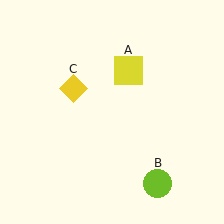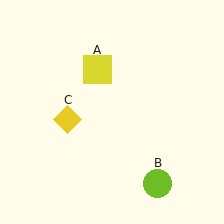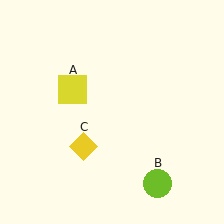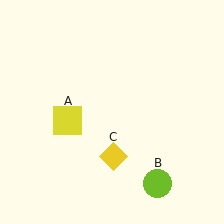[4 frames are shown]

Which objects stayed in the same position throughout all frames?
Lime circle (object B) remained stationary.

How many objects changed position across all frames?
2 objects changed position: yellow square (object A), yellow diamond (object C).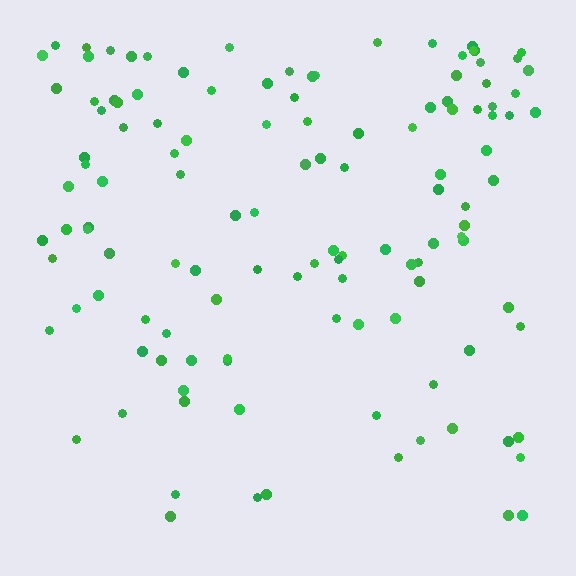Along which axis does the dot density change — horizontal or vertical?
Vertical.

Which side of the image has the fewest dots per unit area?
The bottom.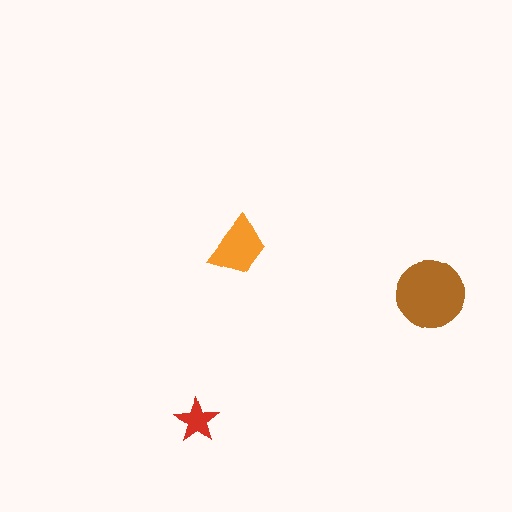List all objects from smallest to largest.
The red star, the orange trapezoid, the brown circle.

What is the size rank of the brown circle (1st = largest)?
1st.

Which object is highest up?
The orange trapezoid is topmost.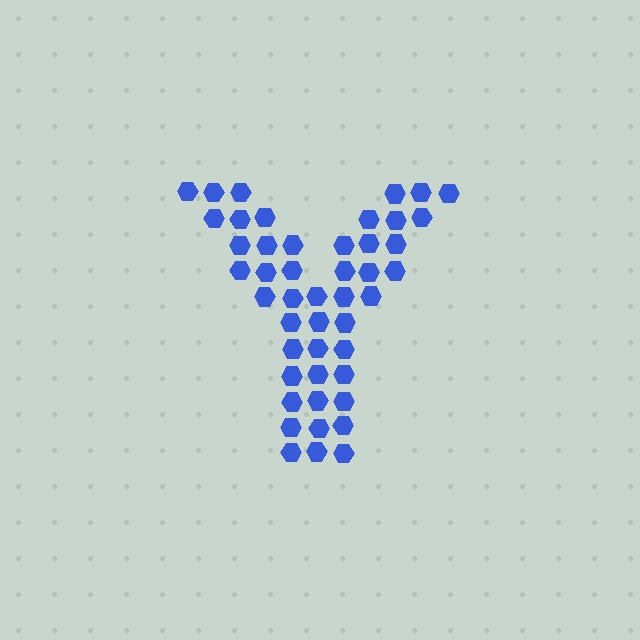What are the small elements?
The small elements are hexagons.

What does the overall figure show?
The overall figure shows the letter Y.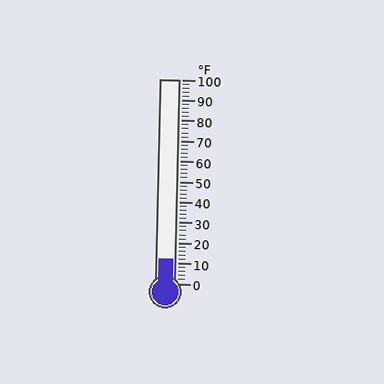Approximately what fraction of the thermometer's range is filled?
The thermometer is filled to approximately 10% of its range.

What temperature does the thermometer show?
The thermometer shows approximately 12°F.